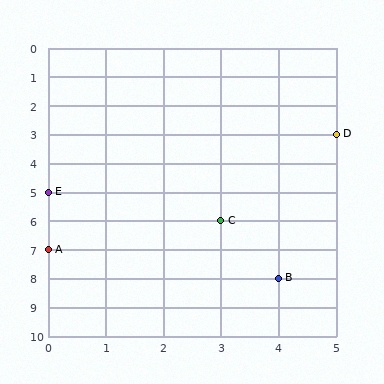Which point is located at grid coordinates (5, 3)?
Point D is at (5, 3).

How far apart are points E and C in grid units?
Points E and C are 3 columns and 1 row apart (about 3.2 grid units diagonally).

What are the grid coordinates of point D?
Point D is at grid coordinates (5, 3).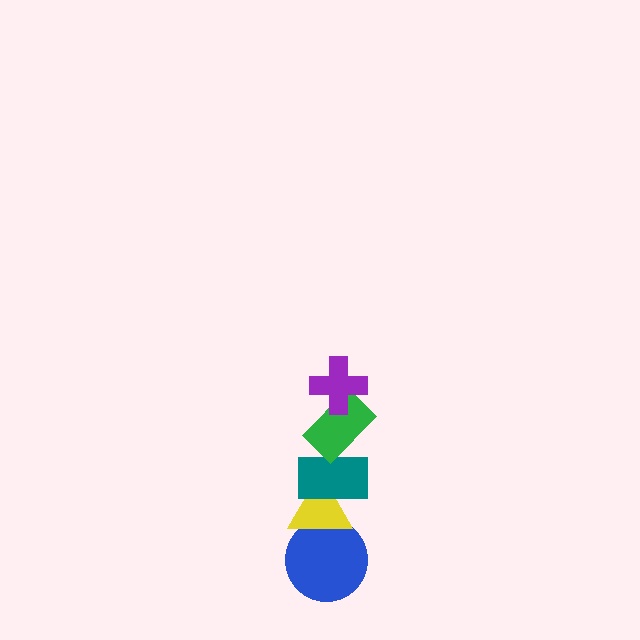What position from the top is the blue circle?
The blue circle is 5th from the top.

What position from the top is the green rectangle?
The green rectangle is 2nd from the top.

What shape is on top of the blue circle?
The yellow triangle is on top of the blue circle.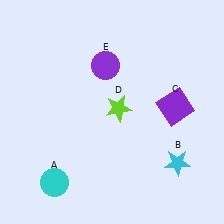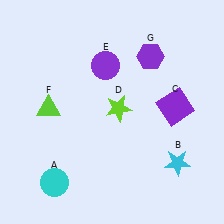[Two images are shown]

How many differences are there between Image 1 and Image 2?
There are 2 differences between the two images.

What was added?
A lime triangle (F), a purple hexagon (G) were added in Image 2.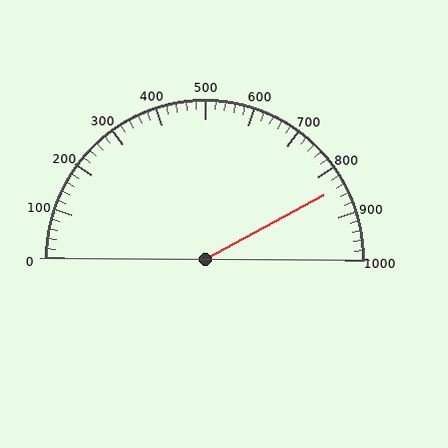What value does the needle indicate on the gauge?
The needle indicates approximately 840.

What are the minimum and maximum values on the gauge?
The gauge ranges from 0 to 1000.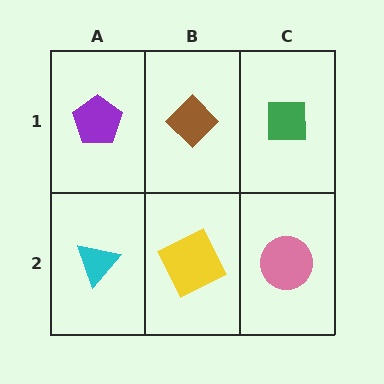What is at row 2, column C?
A pink circle.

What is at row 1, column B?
A brown diamond.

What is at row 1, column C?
A green square.